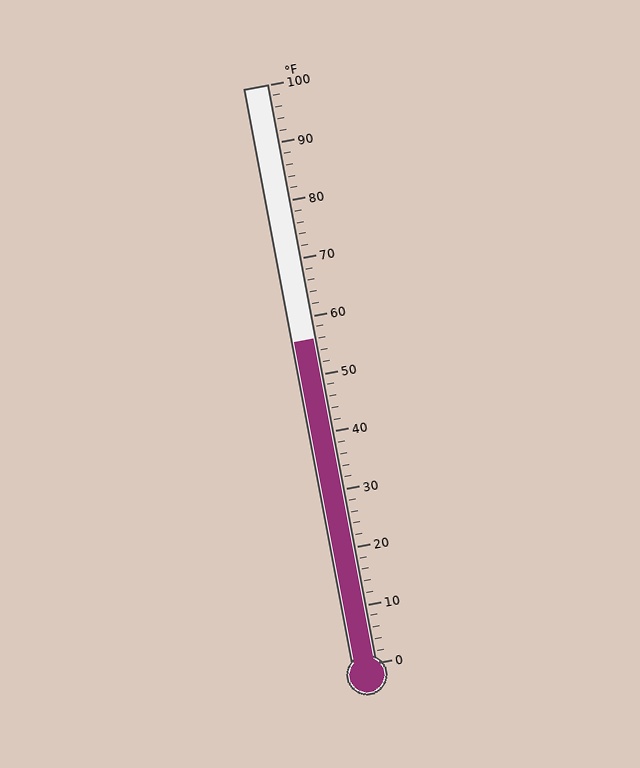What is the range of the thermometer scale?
The thermometer scale ranges from 0°F to 100°F.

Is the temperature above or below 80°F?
The temperature is below 80°F.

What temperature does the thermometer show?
The thermometer shows approximately 56°F.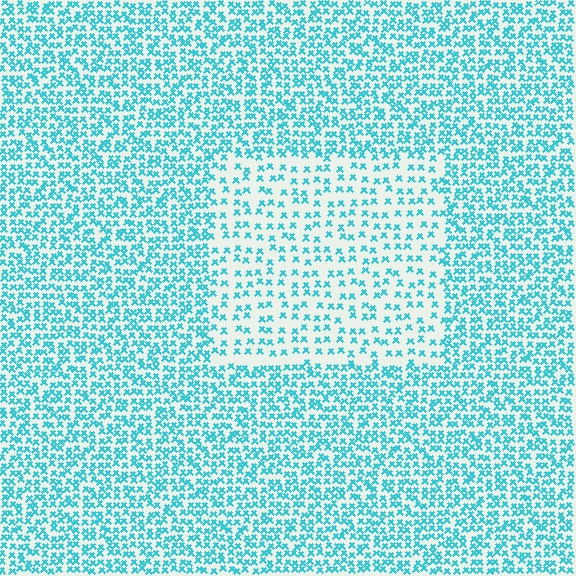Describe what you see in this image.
The image contains small cyan elements arranged at two different densities. A rectangle-shaped region is visible where the elements are less densely packed than the surrounding area.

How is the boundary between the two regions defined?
The boundary is defined by a change in element density (approximately 2.0x ratio). All elements are the same color, size, and shape.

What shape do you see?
I see a rectangle.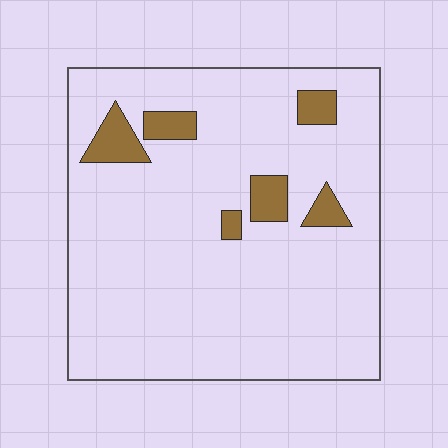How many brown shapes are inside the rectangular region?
6.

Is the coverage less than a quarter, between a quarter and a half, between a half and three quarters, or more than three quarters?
Less than a quarter.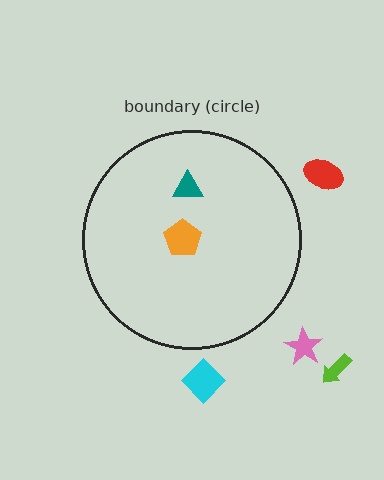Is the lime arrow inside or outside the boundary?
Outside.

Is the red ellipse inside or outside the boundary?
Outside.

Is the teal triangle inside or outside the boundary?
Inside.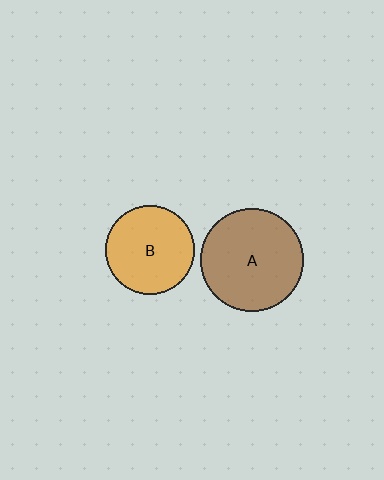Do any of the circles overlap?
No, none of the circles overlap.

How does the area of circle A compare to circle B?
Approximately 1.3 times.